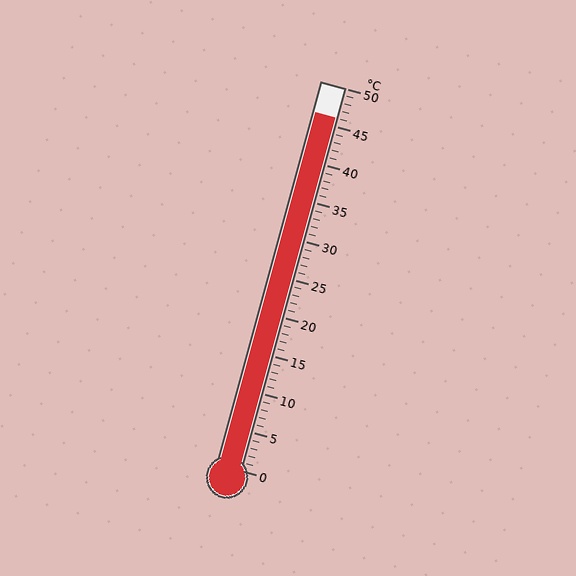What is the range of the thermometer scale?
The thermometer scale ranges from 0°C to 50°C.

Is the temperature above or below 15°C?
The temperature is above 15°C.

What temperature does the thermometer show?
The thermometer shows approximately 46°C.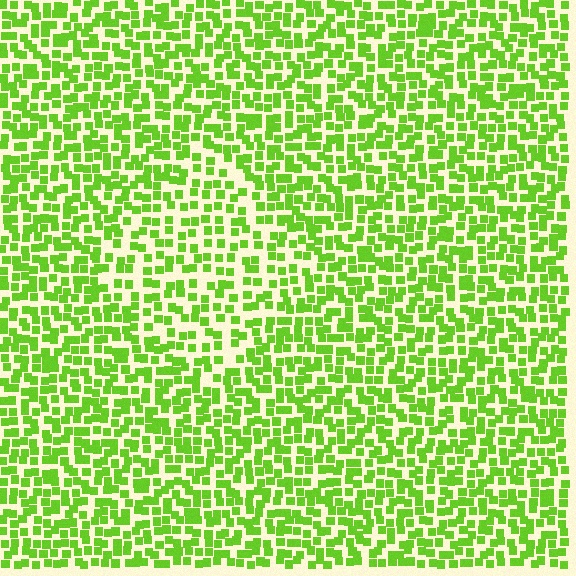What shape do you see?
I see a diamond.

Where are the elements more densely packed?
The elements are more densely packed outside the diamond boundary.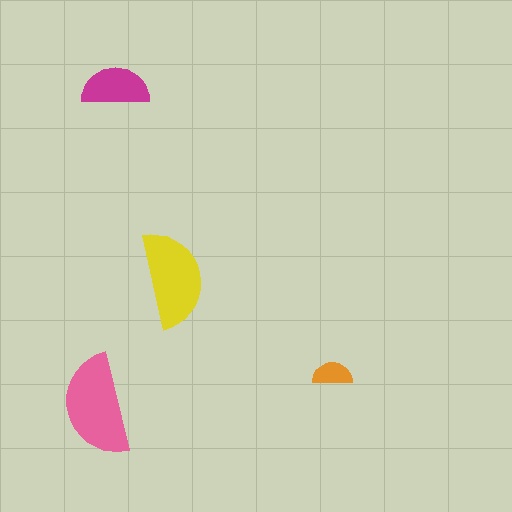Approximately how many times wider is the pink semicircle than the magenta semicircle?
About 1.5 times wider.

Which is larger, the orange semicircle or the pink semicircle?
The pink one.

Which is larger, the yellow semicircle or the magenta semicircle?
The yellow one.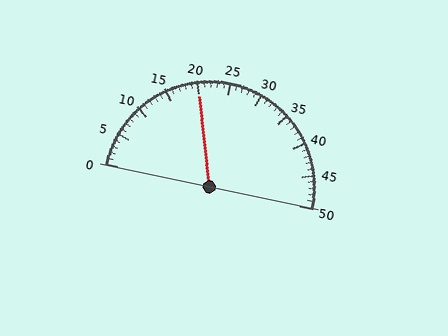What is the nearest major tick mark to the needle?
The nearest major tick mark is 20.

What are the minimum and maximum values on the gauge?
The gauge ranges from 0 to 50.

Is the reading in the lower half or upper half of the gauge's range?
The reading is in the lower half of the range (0 to 50).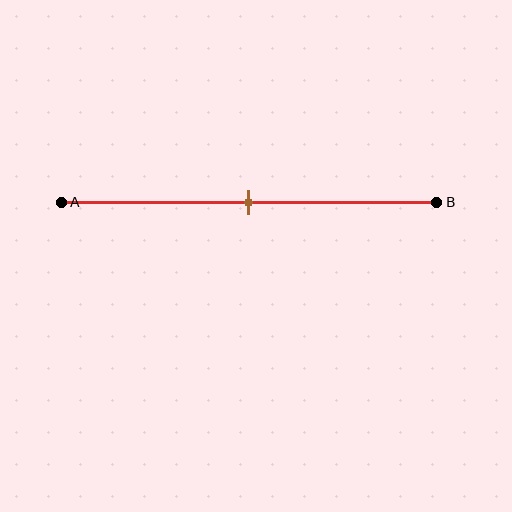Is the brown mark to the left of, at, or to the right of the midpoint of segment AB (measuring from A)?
The brown mark is approximately at the midpoint of segment AB.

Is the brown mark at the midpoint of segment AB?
Yes, the mark is approximately at the midpoint.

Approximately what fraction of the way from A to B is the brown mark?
The brown mark is approximately 50% of the way from A to B.